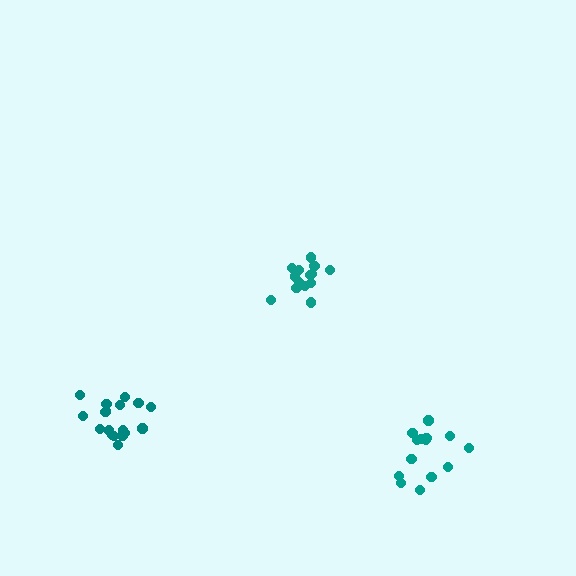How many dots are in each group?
Group 1: 18 dots, Group 2: 14 dots, Group 3: 14 dots (46 total).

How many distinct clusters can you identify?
There are 3 distinct clusters.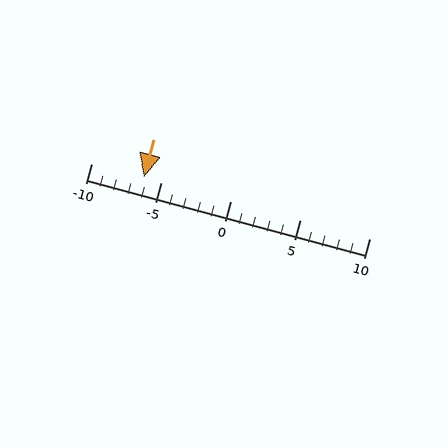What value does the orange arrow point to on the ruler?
The orange arrow points to approximately -6.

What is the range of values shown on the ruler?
The ruler shows values from -10 to 10.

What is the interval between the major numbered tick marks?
The major tick marks are spaced 5 units apart.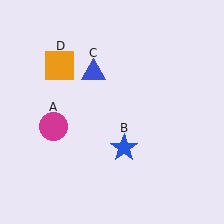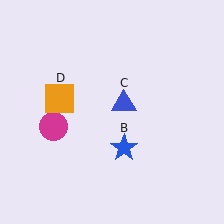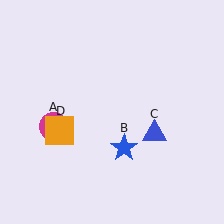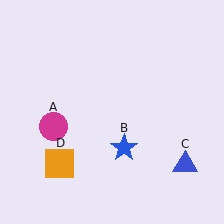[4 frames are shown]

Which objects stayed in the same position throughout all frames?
Magenta circle (object A) and blue star (object B) remained stationary.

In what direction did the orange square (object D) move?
The orange square (object D) moved down.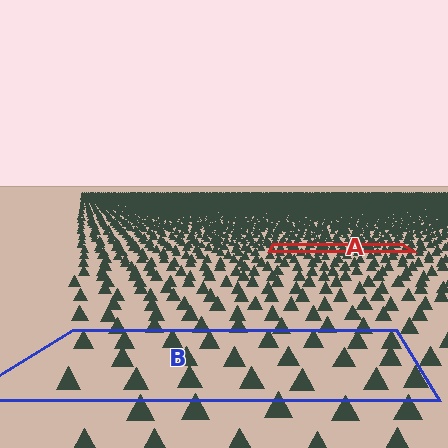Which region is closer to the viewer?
Region B is closer. The texture elements there are larger and more spread out.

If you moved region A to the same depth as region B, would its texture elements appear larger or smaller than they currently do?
They would appear larger. At a closer depth, the same texture elements are projected at a bigger on-screen size.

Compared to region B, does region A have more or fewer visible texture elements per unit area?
Region A has more texture elements per unit area — they are packed more densely because it is farther away.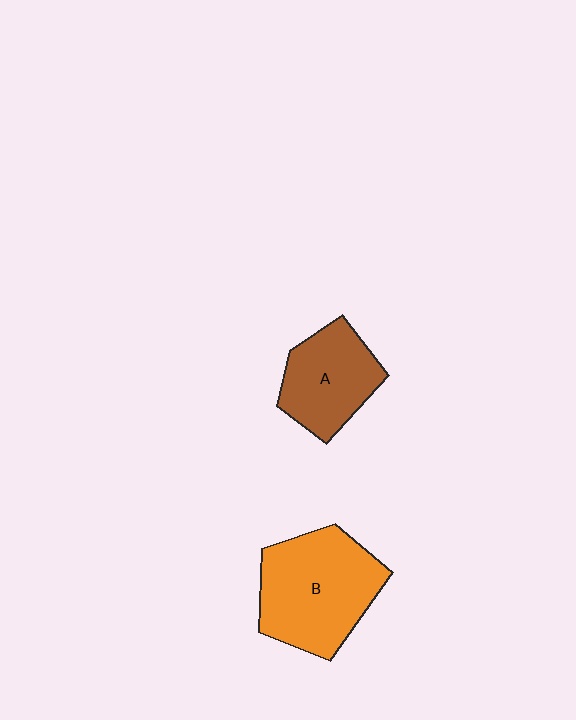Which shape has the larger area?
Shape B (orange).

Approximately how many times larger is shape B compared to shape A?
Approximately 1.5 times.